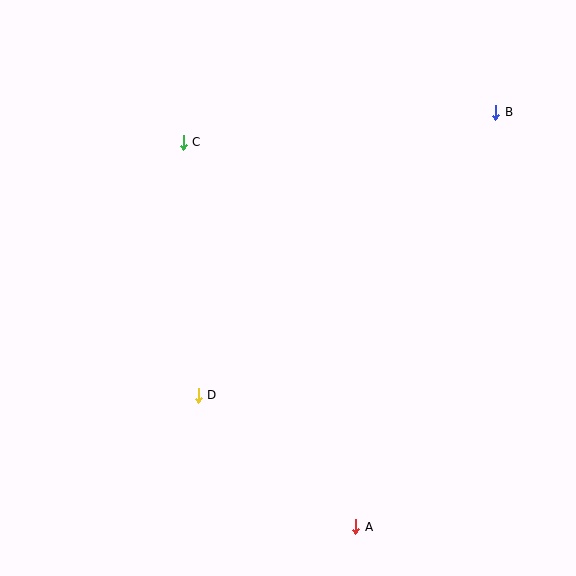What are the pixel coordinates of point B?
Point B is at (496, 112).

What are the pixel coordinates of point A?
Point A is at (356, 527).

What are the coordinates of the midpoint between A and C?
The midpoint between A and C is at (270, 335).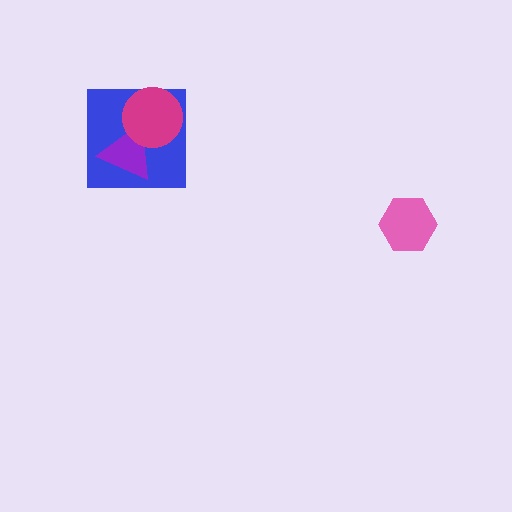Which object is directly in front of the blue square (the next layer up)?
The purple triangle is directly in front of the blue square.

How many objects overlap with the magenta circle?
2 objects overlap with the magenta circle.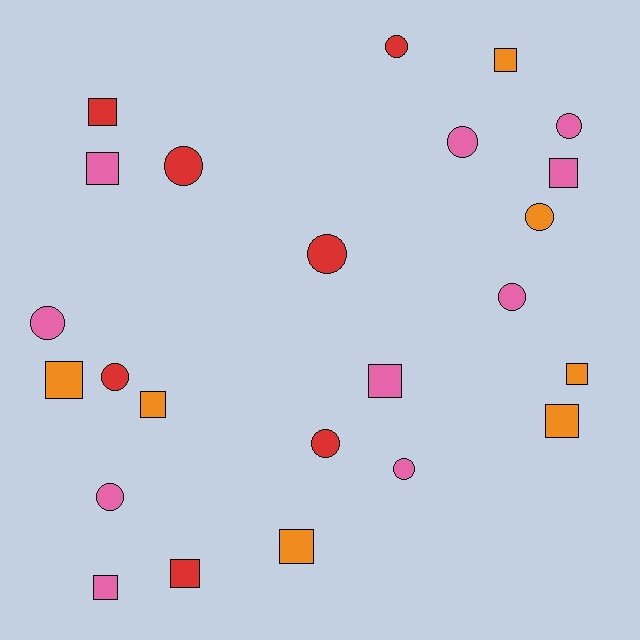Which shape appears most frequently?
Circle, with 12 objects.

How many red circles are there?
There are 5 red circles.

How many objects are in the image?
There are 24 objects.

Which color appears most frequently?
Pink, with 10 objects.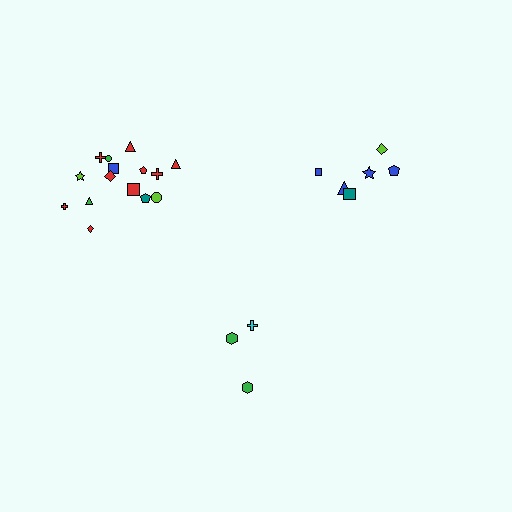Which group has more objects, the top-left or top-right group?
The top-left group.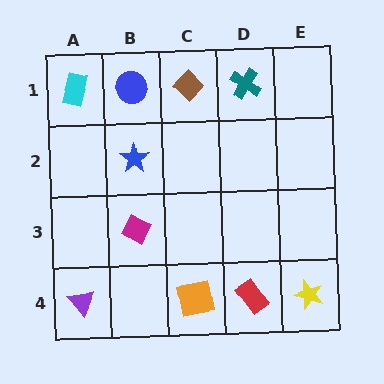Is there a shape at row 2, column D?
No, that cell is empty.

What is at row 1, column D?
A teal cross.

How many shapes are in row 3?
1 shape.